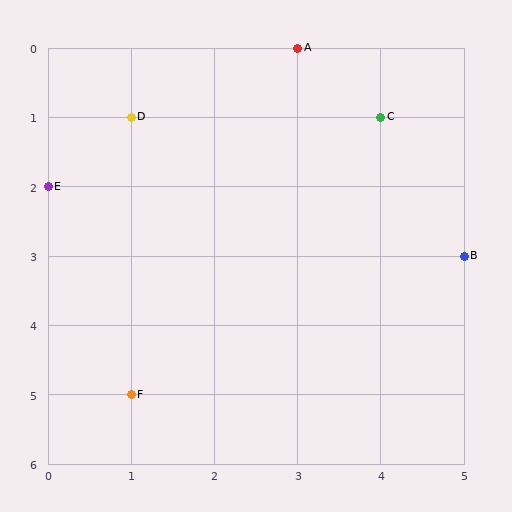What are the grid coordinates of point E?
Point E is at grid coordinates (0, 2).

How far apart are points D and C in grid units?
Points D and C are 3 columns apart.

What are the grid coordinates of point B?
Point B is at grid coordinates (5, 3).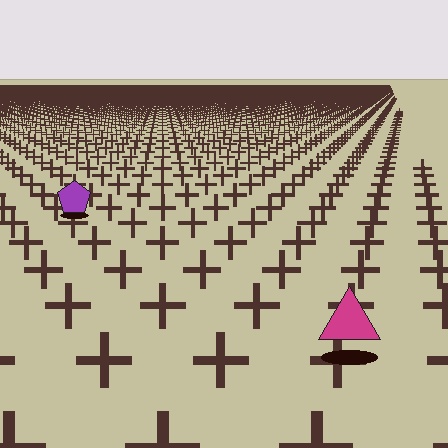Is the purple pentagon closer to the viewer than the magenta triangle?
No. The magenta triangle is closer — you can tell from the texture gradient: the ground texture is coarser near it.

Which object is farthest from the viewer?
The purple pentagon is farthest from the viewer. It appears smaller and the ground texture around it is denser.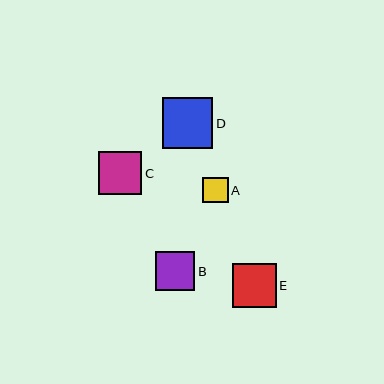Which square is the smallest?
Square A is the smallest with a size of approximately 26 pixels.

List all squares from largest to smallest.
From largest to smallest: D, E, C, B, A.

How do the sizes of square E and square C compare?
Square E and square C are approximately the same size.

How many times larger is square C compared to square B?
Square C is approximately 1.1 times the size of square B.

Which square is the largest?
Square D is the largest with a size of approximately 51 pixels.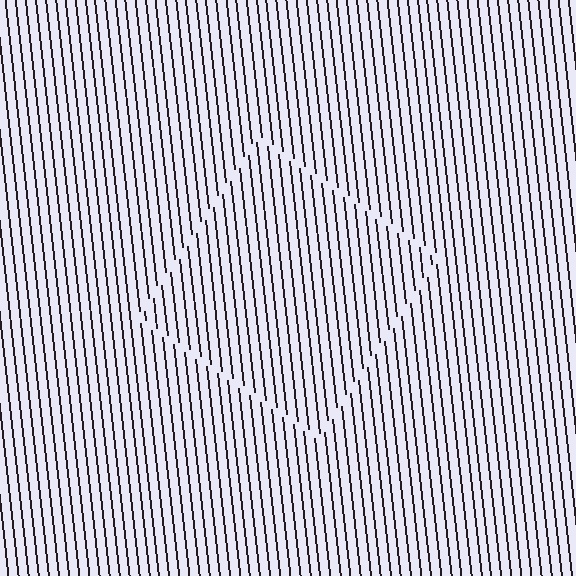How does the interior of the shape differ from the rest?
The interior of the shape contains the same grating, shifted by half a period — the contour is defined by the phase discontinuity where line-ends from the inner and outer gratings abut.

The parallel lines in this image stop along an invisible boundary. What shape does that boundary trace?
An illusory square. The interior of the shape contains the same grating, shifted by half a period — the contour is defined by the phase discontinuity where line-ends from the inner and outer gratings abut.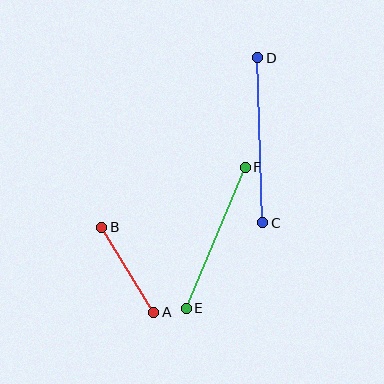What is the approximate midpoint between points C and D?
The midpoint is at approximately (260, 140) pixels.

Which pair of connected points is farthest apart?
Points C and D are farthest apart.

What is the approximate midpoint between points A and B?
The midpoint is at approximately (128, 270) pixels.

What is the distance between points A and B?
The distance is approximately 99 pixels.